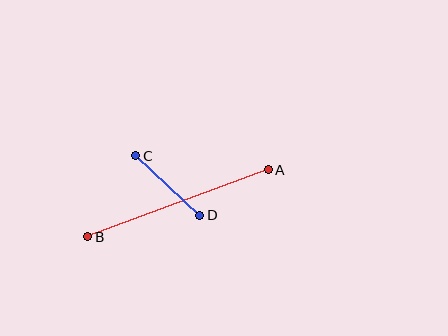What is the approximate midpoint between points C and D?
The midpoint is at approximately (168, 186) pixels.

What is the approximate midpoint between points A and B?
The midpoint is at approximately (178, 203) pixels.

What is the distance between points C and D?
The distance is approximately 87 pixels.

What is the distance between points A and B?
The distance is approximately 193 pixels.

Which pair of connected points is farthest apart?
Points A and B are farthest apart.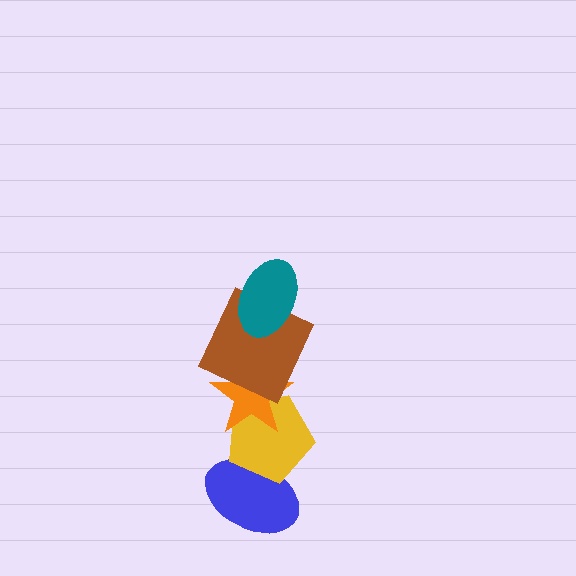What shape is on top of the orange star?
The brown square is on top of the orange star.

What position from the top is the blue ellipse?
The blue ellipse is 5th from the top.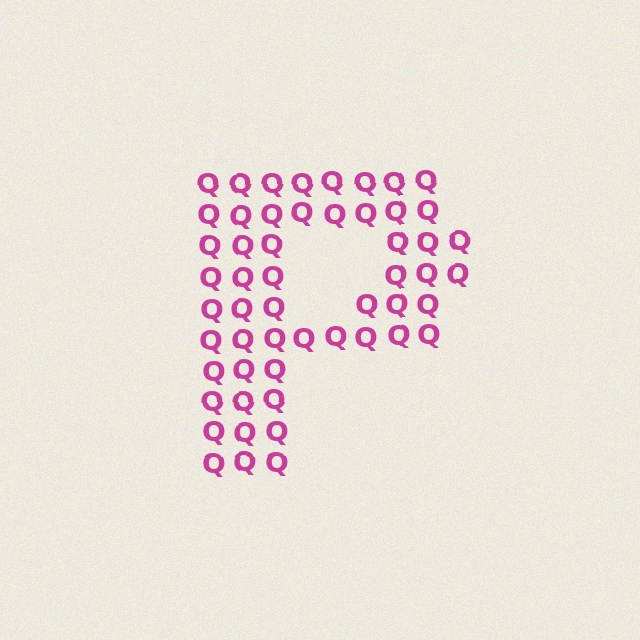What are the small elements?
The small elements are letter Q's.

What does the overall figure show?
The overall figure shows the letter P.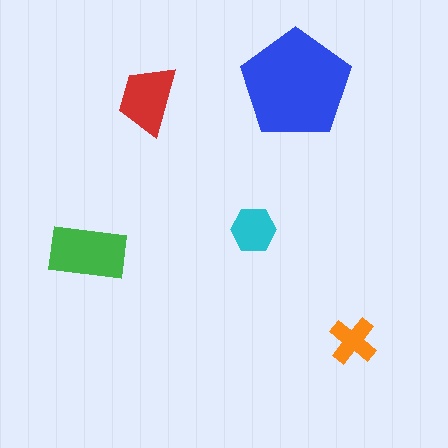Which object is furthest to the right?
The orange cross is rightmost.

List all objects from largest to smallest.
The blue pentagon, the green rectangle, the red trapezoid, the cyan hexagon, the orange cross.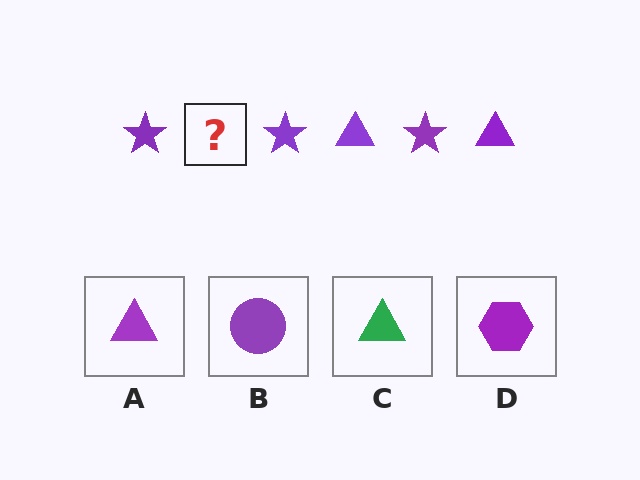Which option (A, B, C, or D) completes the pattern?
A.